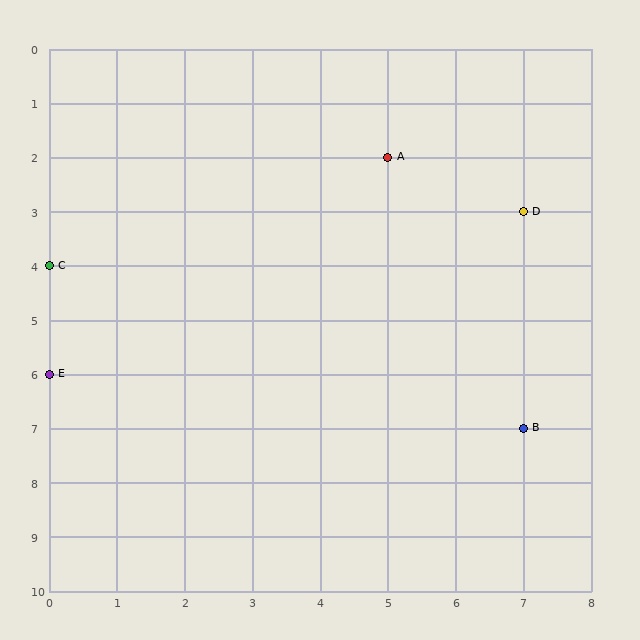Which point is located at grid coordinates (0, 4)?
Point C is at (0, 4).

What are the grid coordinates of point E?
Point E is at grid coordinates (0, 6).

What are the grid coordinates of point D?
Point D is at grid coordinates (7, 3).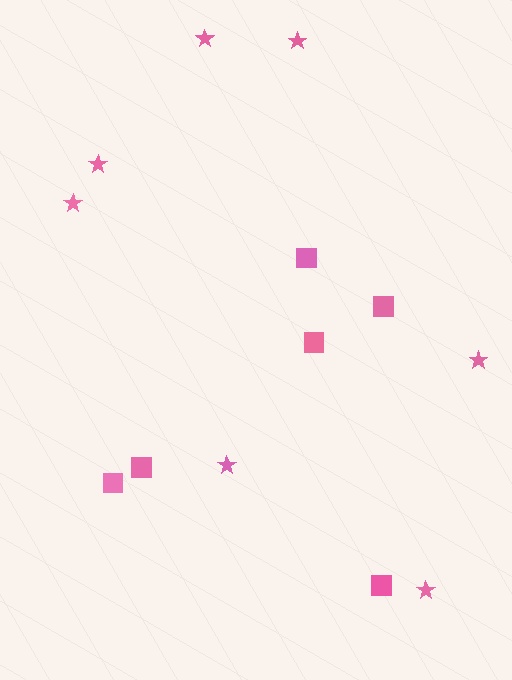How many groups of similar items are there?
There are 2 groups: one group of squares (6) and one group of stars (7).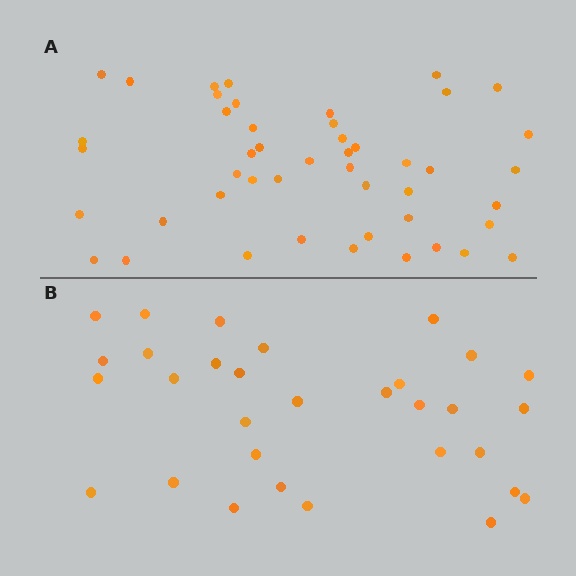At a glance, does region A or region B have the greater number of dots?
Region A (the top region) has more dots.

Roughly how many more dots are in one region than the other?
Region A has approximately 15 more dots than region B.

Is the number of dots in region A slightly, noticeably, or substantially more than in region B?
Region A has substantially more. The ratio is roughly 1.5 to 1.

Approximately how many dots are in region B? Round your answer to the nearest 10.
About 30 dots. (The exact count is 31, which rounds to 30.)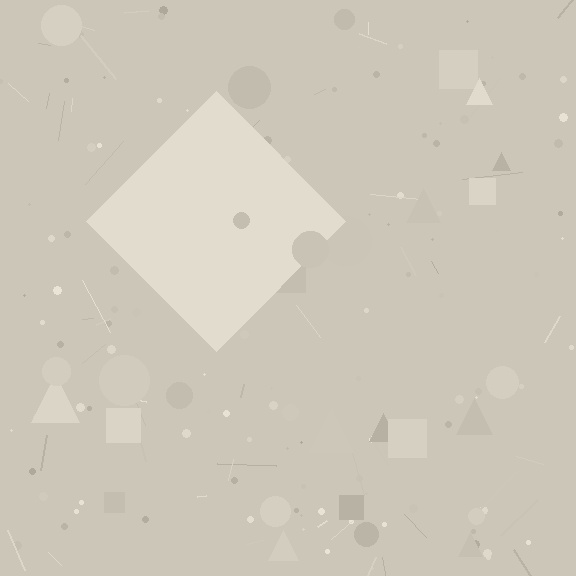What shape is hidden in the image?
A diamond is hidden in the image.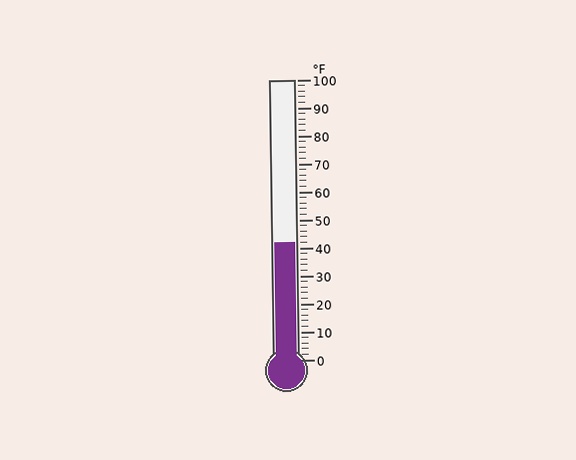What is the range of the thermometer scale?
The thermometer scale ranges from 0°F to 100°F.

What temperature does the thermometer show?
The thermometer shows approximately 42°F.